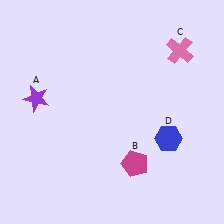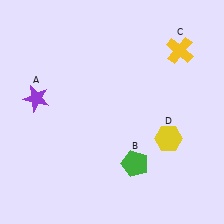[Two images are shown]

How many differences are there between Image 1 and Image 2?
There are 3 differences between the two images.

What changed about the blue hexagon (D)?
In Image 1, D is blue. In Image 2, it changed to yellow.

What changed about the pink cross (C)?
In Image 1, C is pink. In Image 2, it changed to yellow.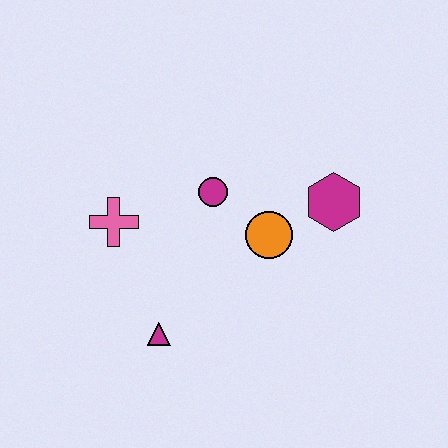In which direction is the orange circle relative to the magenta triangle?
The orange circle is to the right of the magenta triangle.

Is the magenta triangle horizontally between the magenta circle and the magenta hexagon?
No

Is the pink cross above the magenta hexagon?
No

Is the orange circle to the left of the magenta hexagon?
Yes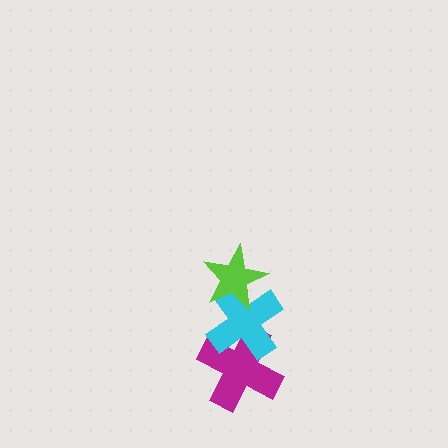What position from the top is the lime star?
The lime star is 1st from the top.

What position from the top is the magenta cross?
The magenta cross is 3rd from the top.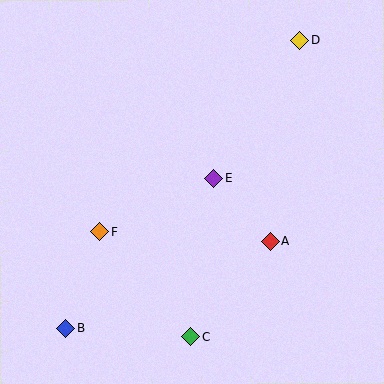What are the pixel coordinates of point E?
Point E is at (213, 178).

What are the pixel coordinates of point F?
Point F is at (100, 232).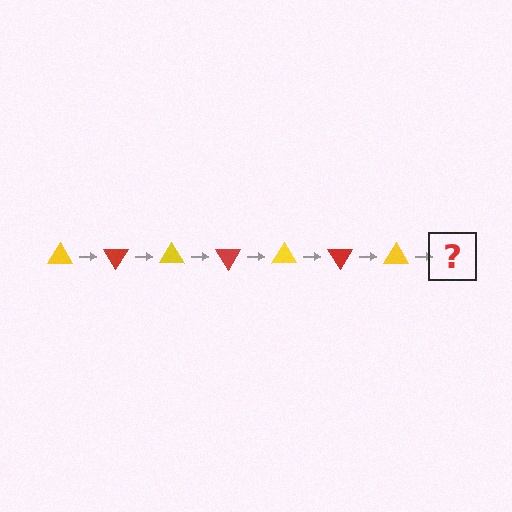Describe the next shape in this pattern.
It should be a red triangle, rotated 420 degrees from the start.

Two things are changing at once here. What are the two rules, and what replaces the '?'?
The two rules are that it rotates 60 degrees each step and the color cycles through yellow and red. The '?' should be a red triangle, rotated 420 degrees from the start.